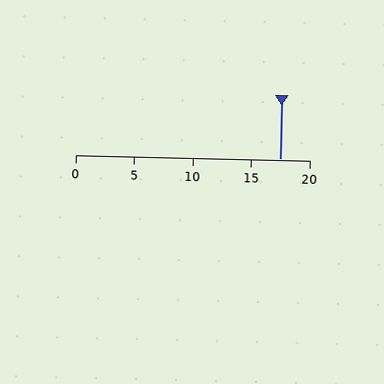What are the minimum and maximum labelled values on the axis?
The axis runs from 0 to 20.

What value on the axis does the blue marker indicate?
The marker indicates approximately 17.5.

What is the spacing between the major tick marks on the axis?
The major ticks are spaced 5 apart.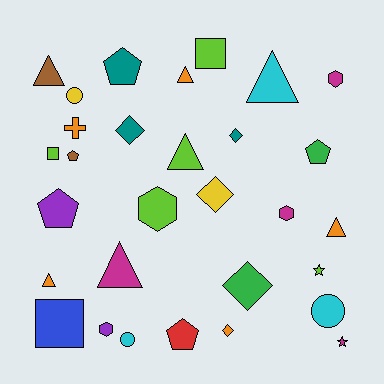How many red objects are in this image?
There is 1 red object.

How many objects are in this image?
There are 30 objects.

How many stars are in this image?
There are 2 stars.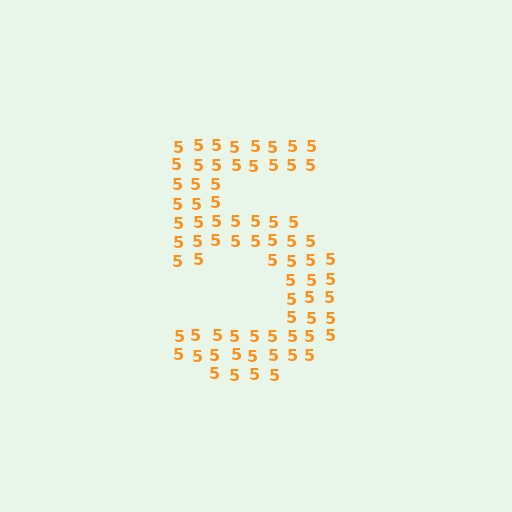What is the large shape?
The large shape is the digit 5.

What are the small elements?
The small elements are digit 5's.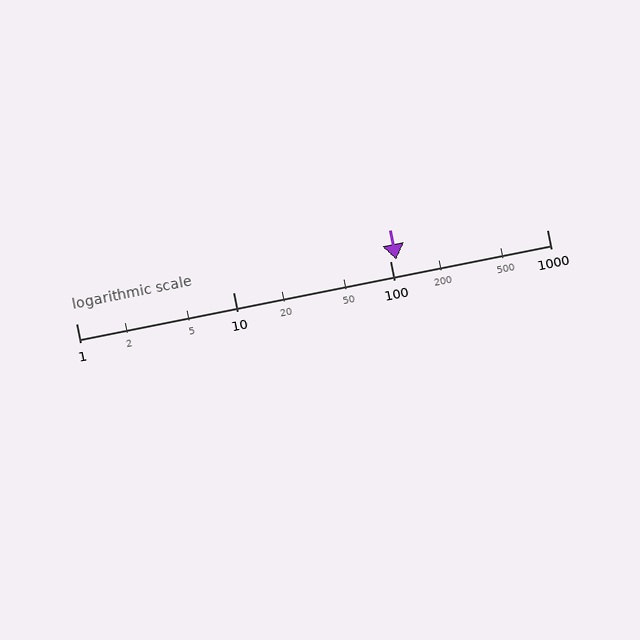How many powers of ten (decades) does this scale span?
The scale spans 3 decades, from 1 to 1000.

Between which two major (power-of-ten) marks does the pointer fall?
The pointer is between 100 and 1000.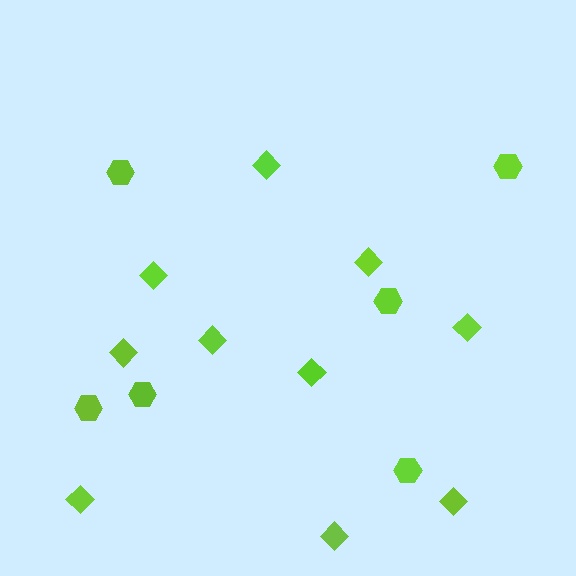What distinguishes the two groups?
There are 2 groups: one group of hexagons (6) and one group of diamonds (10).